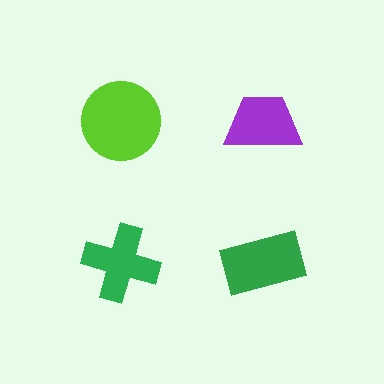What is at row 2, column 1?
A green cross.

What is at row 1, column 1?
A lime circle.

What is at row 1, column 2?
A purple trapezoid.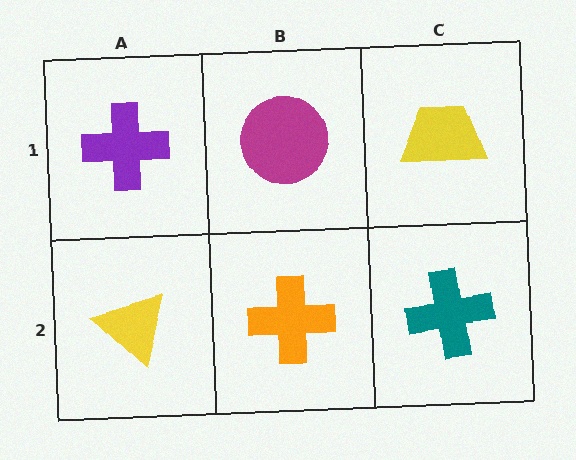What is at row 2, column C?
A teal cross.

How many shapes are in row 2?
3 shapes.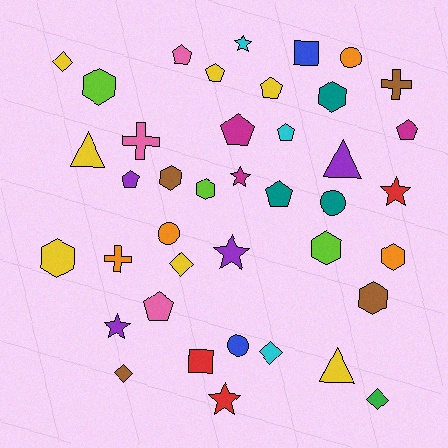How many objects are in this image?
There are 40 objects.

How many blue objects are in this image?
There are 2 blue objects.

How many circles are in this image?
There are 4 circles.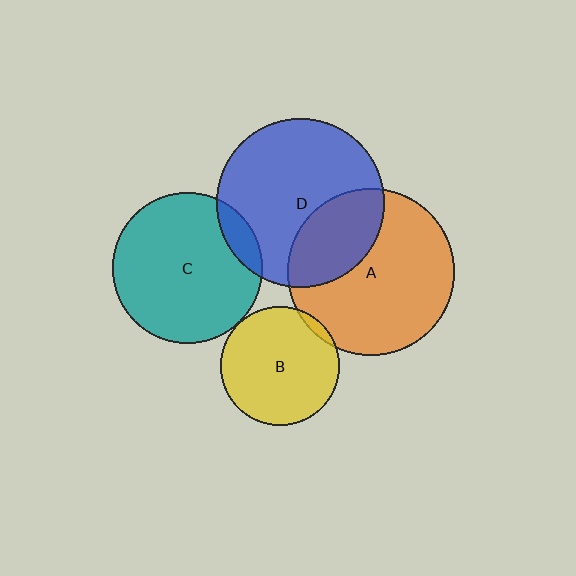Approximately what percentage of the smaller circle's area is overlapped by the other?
Approximately 5%.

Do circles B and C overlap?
Yes.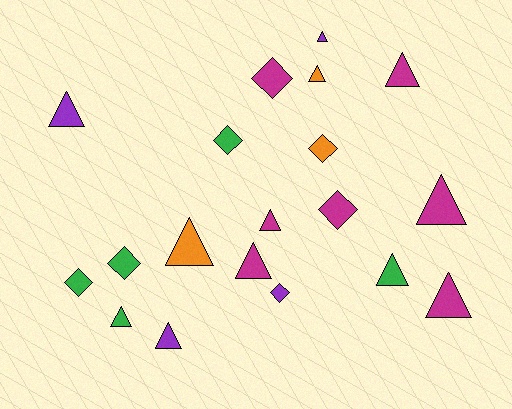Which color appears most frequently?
Magenta, with 7 objects.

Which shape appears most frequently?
Triangle, with 12 objects.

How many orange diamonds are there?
There is 1 orange diamond.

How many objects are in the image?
There are 19 objects.